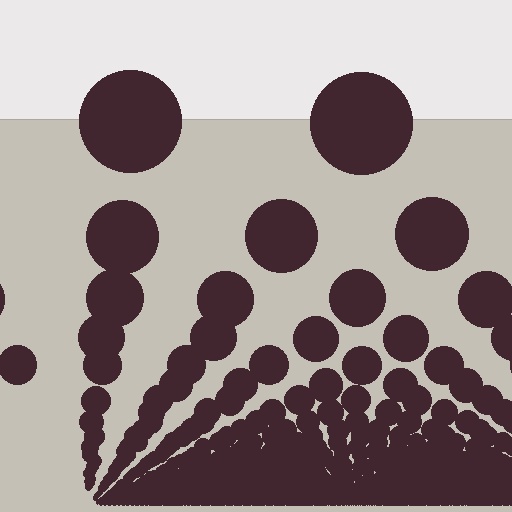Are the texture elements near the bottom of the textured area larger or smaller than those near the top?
Smaller. The gradient is inverted — elements near the bottom are smaller and denser.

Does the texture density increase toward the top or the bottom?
Density increases toward the bottom.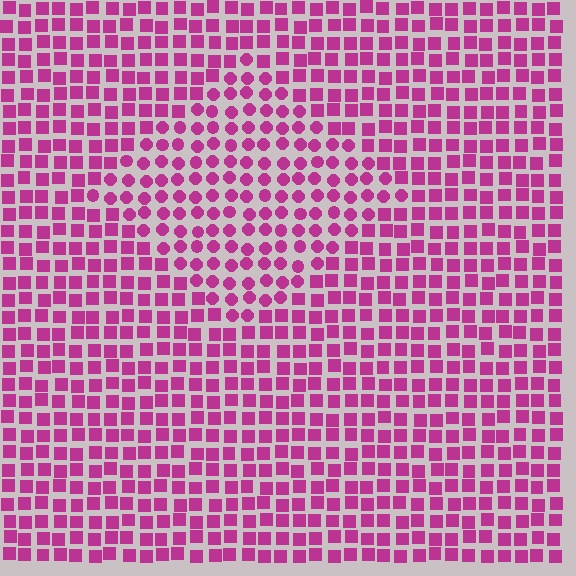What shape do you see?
I see a diamond.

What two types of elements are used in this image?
The image uses circles inside the diamond region and squares outside it.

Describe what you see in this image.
The image is filled with small magenta elements arranged in a uniform grid. A diamond-shaped region contains circles, while the surrounding area contains squares. The boundary is defined purely by the change in element shape.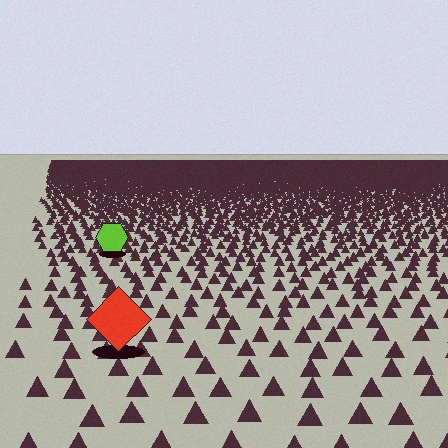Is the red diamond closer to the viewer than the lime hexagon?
Yes. The red diamond is closer — you can tell from the texture gradient: the ground texture is coarser near it.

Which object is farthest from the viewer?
The lime hexagon is farthest from the viewer. It appears smaller and the ground texture around it is denser.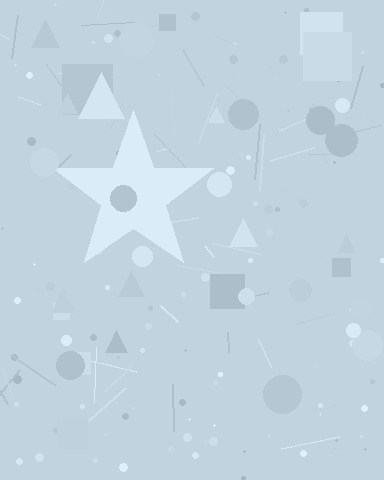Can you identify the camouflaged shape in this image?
The camouflaged shape is a star.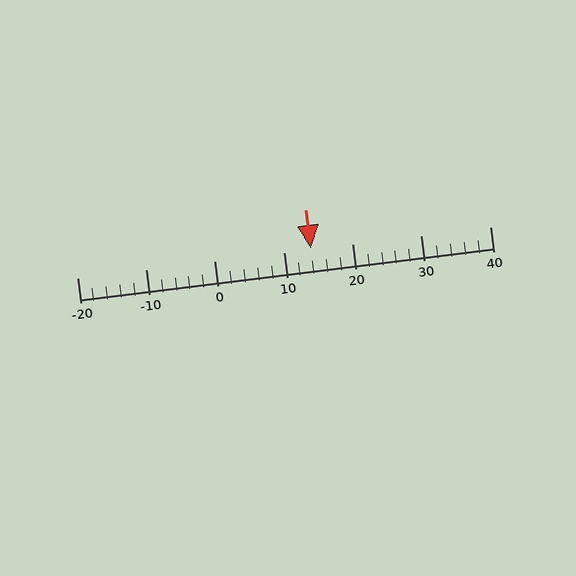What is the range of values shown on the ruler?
The ruler shows values from -20 to 40.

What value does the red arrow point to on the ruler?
The red arrow points to approximately 14.